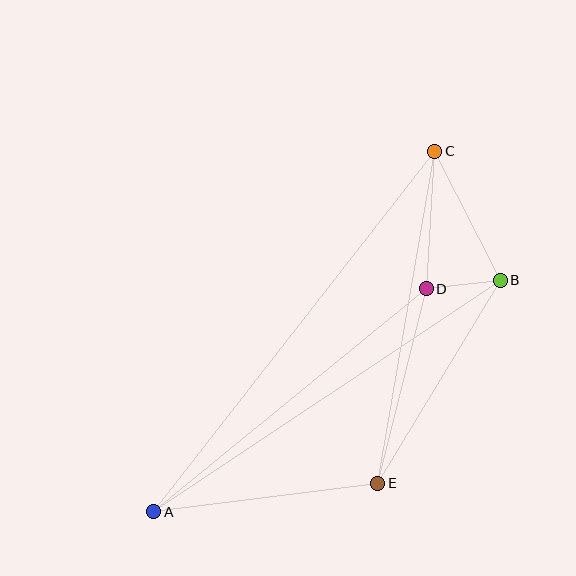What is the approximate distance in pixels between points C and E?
The distance between C and E is approximately 337 pixels.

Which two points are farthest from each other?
Points A and C are farthest from each other.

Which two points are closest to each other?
Points B and D are closest to each other.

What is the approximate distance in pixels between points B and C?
The distance between B and C is approximately 145 pixels.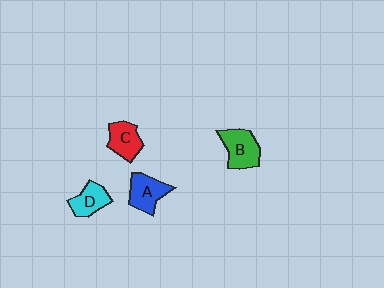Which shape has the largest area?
Shape B (green).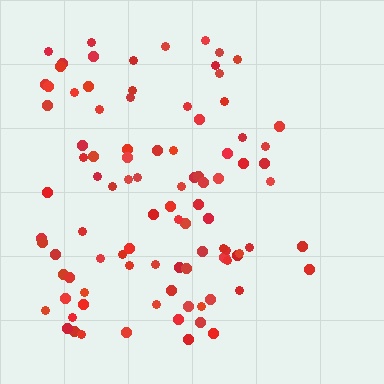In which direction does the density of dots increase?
From right to left, with the left side densest.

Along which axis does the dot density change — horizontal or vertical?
Horizontal.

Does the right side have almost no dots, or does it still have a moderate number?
Still a moderate number, just noticeably fewer than the left.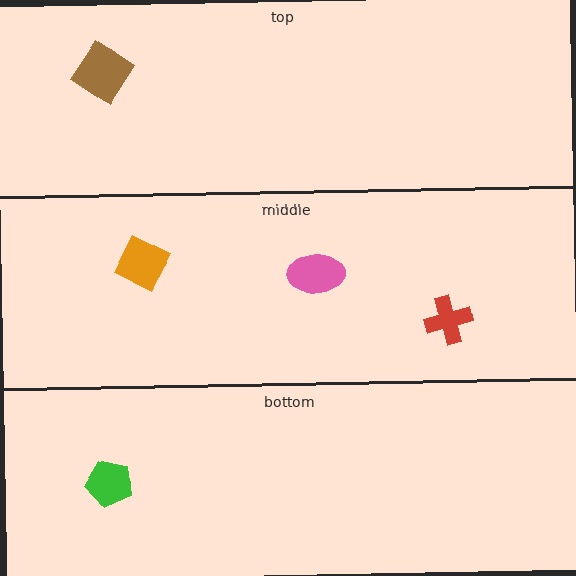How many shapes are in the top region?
1.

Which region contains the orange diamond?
The middle region.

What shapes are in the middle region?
The pink ellipse, the red cross, the orange diamond.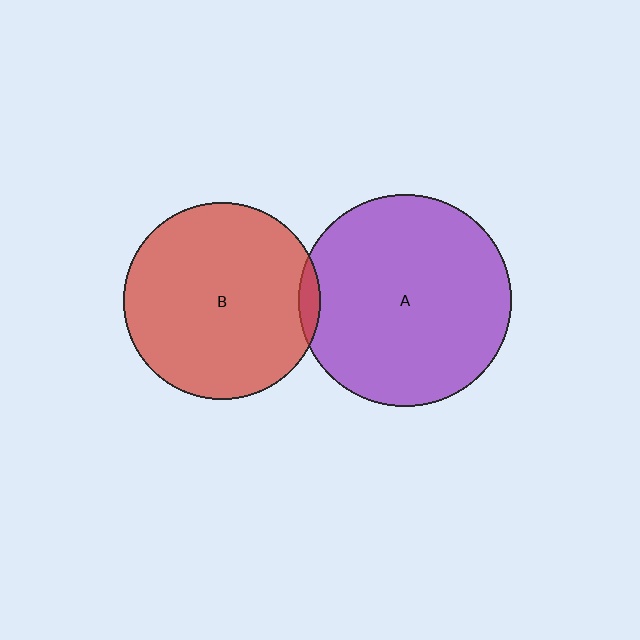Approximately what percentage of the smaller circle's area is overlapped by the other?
Approximately 5%.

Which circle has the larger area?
Circle A (purple).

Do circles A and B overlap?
Yes.